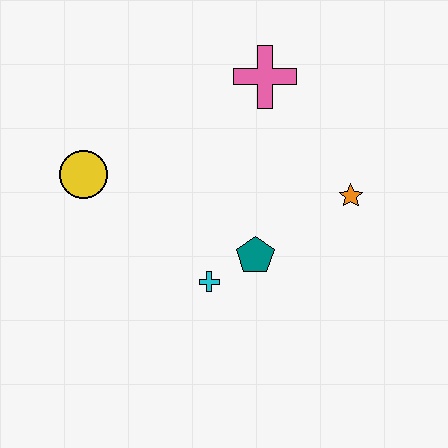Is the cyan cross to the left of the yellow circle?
No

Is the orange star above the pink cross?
No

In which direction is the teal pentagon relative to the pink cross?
The teal pentagon is below the pink cross.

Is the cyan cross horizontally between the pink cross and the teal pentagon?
No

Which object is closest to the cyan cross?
The teal pentagon is closest to the cyan cross.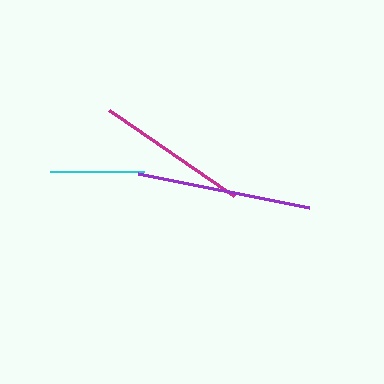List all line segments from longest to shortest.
From longest to shortest: purple, magenta, cyan.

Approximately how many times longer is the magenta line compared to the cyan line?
The magenta line is approximately 1.6 times the length of the cyan line.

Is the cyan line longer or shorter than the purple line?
The purple line is longer than the cyan line.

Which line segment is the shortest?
The cyan line is the shortest at approximately 94 pixels.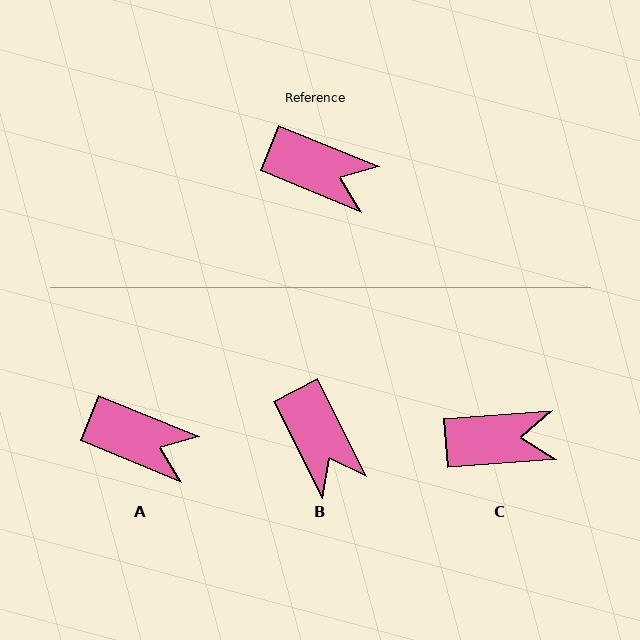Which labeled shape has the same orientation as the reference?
A.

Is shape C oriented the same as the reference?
No, it is off by about 27 degrees.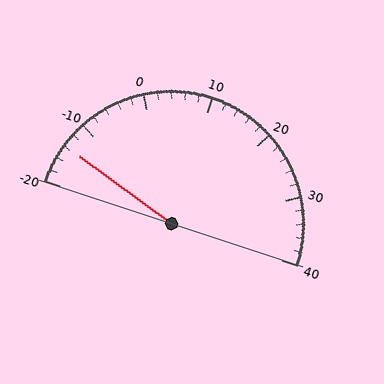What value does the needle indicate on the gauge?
The needle indicates approximately -14.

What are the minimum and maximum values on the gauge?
The gauge ranges from -20 to 40.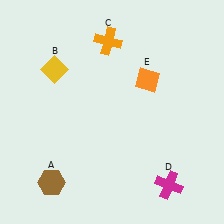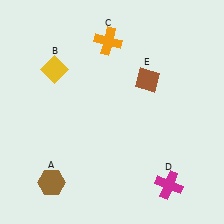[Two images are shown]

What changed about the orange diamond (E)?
In Image 1, E is orange. In Image 2, it changed to brown.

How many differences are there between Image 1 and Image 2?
There is 1 difference between the two images.